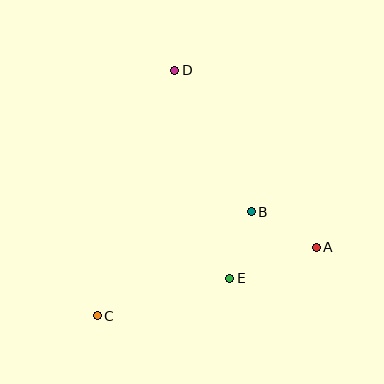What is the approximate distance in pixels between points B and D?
The distance between B and D is approximately 161 pixels.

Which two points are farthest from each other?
Points C and D are farthest from each other.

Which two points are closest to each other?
Points B and E are closest to each other.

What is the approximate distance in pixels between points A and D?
The distance between A and D is approximately 226 pixels.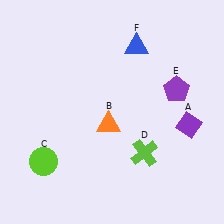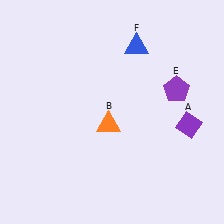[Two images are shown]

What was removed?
The lime circle (C), the lime cross (D) were removed in Image 2.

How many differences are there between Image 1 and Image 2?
There are 2 differences between the two images.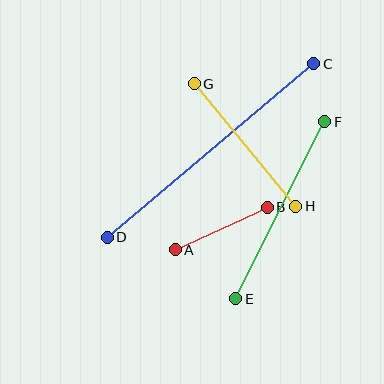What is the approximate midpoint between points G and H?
The midpoint is at approximately (245, 145) pixels.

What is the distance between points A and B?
The distance is approximately 101 pixels.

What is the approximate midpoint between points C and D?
The midpoint is at approximately (210, 150) pixels.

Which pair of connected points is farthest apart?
Points C and D are farthest apart.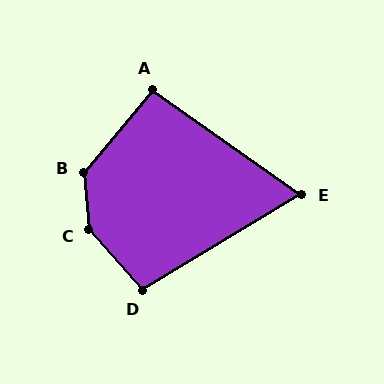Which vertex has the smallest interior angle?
E, at approximately 66 degrees.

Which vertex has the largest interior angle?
C, at approximately 143 degrees.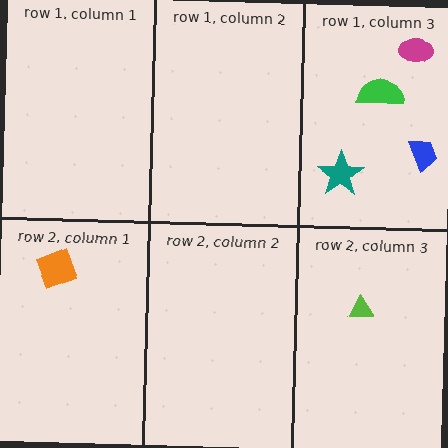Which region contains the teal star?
The row 1, column 3 region.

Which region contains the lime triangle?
The row 2, column 3 region.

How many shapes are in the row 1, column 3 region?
4.